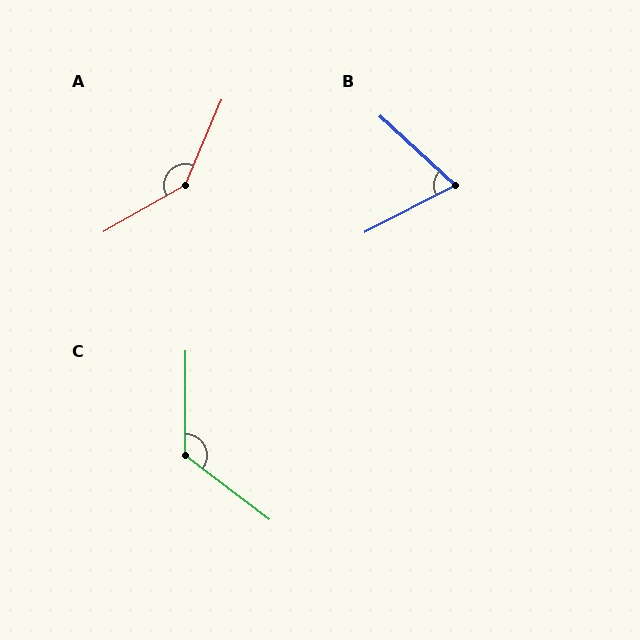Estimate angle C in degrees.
Approximately 127 degrees.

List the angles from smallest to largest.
B (70°), C (127°), A (143°).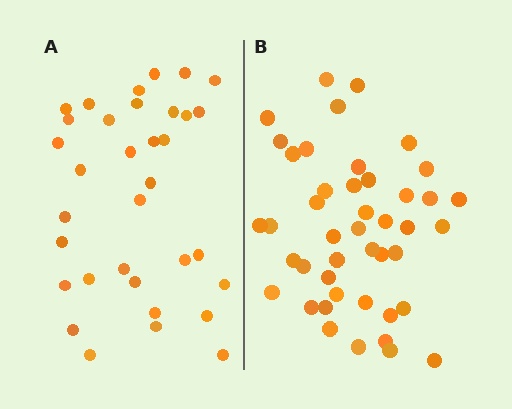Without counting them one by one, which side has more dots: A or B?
Region B (the right region) has more dots.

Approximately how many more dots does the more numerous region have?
Region B has roughly 10 or so more dots than region A.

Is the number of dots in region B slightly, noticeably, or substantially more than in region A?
Region B has noticeably more, but not dramatically so. The ratio is roughly 1.3 to 1.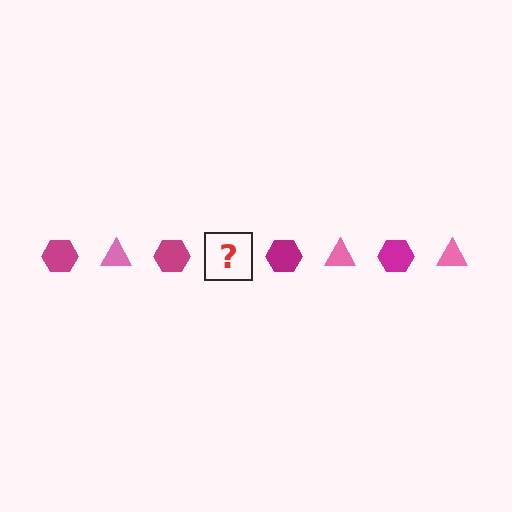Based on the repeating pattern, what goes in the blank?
The blank should be a pink triangle.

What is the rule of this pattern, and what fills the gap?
The rule is that the pattern alternates between magenta hexagon and pink triangle. The gap should be filled with a pink triangle.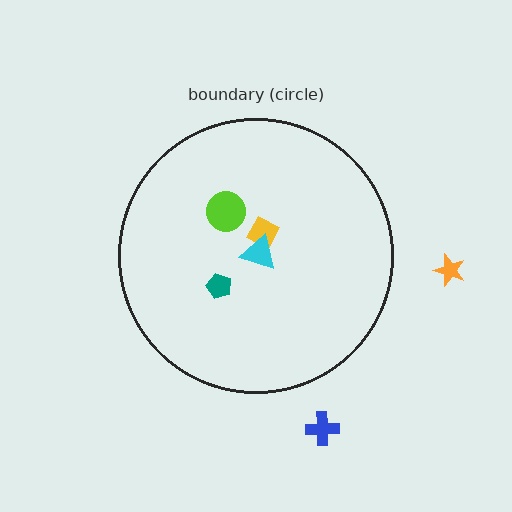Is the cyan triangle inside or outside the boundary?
Inside.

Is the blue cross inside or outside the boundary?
Outside.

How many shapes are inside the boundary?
4 inside, 2 outside.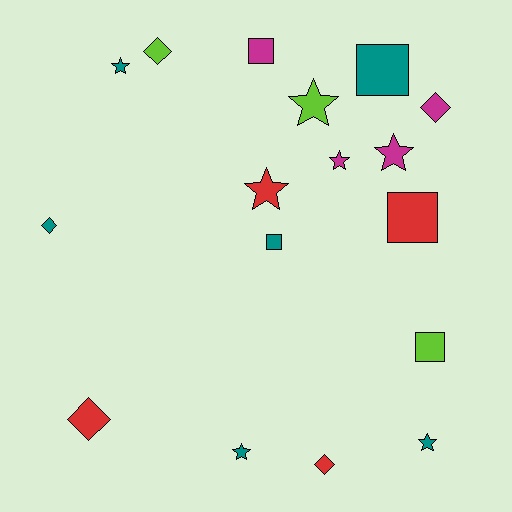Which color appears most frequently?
Teal, with 6 objects.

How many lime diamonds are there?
There is 1 lime diamond.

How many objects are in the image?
There are 17 objects.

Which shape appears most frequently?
Star, with 7 objects.